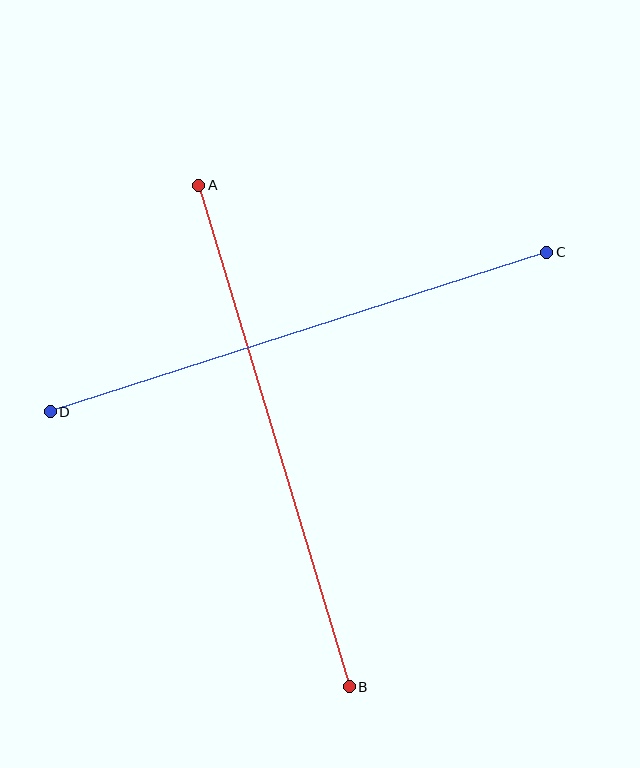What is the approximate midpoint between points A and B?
The midpoint is at approximately (274, 436) pixels.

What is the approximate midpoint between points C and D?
The midpoint is at approximately (299, 332) pixels.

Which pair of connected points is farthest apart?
Points A and B are farthest apart.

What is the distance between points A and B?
The distance is approximately 523 pixels.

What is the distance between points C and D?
The distance is approximately 522 pixels.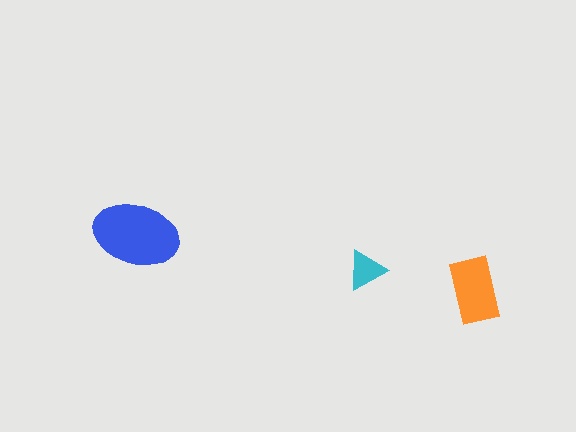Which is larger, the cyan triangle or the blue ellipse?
The blue ellipse.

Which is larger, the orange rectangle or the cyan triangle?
The orange rectangle.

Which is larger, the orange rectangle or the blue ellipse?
The blue ellipse.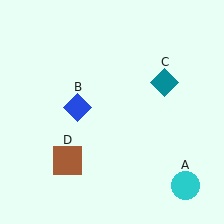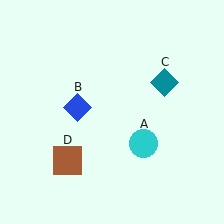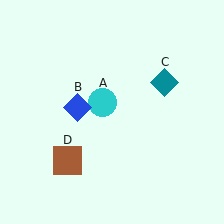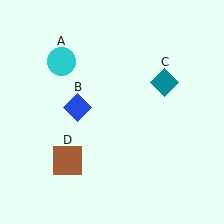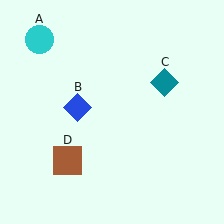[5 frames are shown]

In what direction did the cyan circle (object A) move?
The cyan circle (object A) moved up and to the left.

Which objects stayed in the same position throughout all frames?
Blue diamond (object B) and teal diamond (object C) and brown square (object D) remained stationary.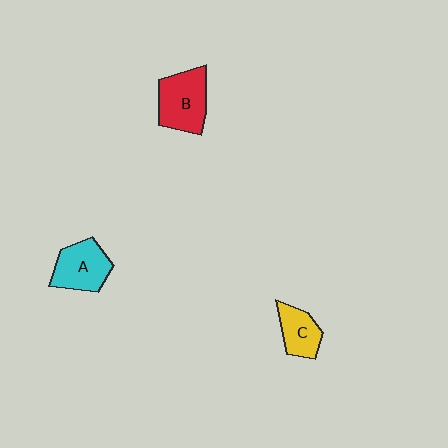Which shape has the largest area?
Shape B (red).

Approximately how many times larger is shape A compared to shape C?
Approximately 1.4 times.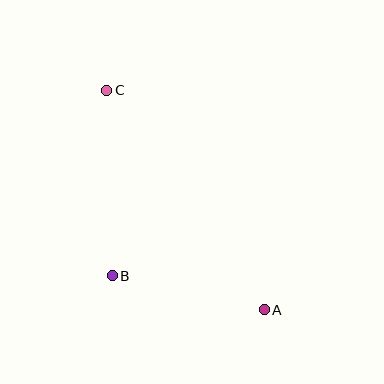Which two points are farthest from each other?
Points A and C are farthest from each other.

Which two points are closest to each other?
Points A and B are closest to each other.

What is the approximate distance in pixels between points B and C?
The distance between B and C is approximately 186 pixels.